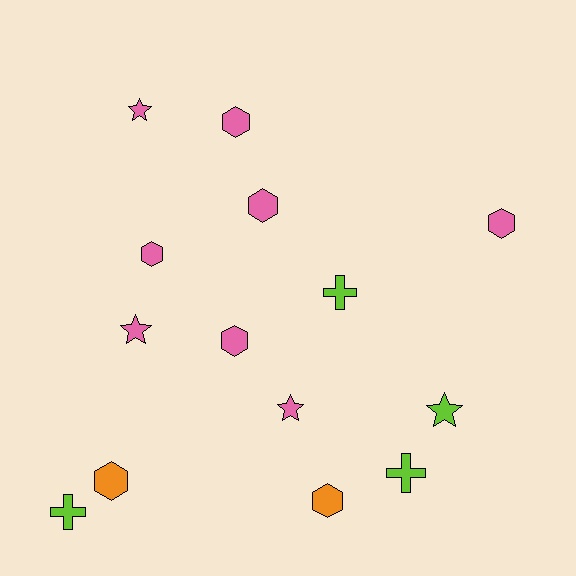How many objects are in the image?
There are 14 objects.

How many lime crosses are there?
There are 3 lime crosses.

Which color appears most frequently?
Pink, with 8 objects.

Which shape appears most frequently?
Hexagon, with 7 objects.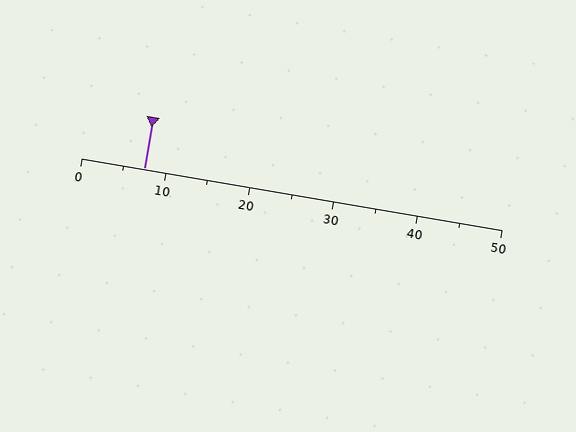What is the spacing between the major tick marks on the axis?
The major ticks are spaced 10 apart.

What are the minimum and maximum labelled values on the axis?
The axis runs from 0 to 50.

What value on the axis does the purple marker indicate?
The marker indicates approximately 7.5.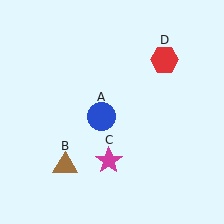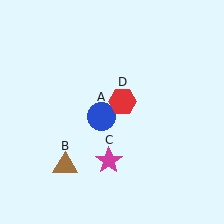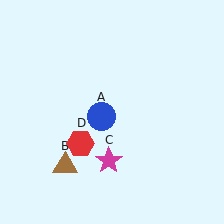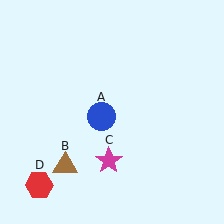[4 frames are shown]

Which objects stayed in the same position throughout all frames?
Blue circle (object A) and brown triangle (object B) and magenta star (object C) remained stationary.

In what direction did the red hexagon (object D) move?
The red hexagon (object D) moved down and to the left.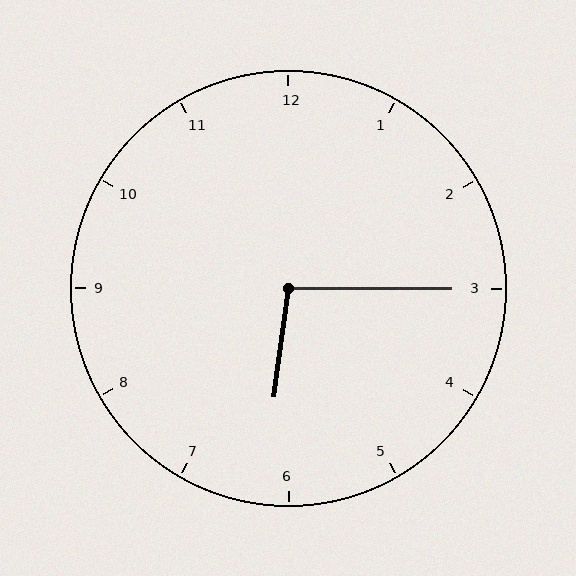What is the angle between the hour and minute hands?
Approximately 98 degrees.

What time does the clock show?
6:15.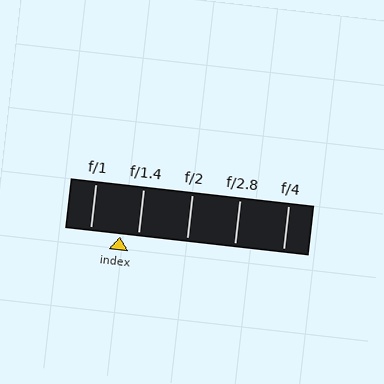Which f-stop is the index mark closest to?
The index mark is closest to f/1.4.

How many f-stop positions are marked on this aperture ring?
There are 5 f-stop positions marked.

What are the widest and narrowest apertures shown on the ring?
The widest aperture shown is f/1 and the narrowest is f/4.